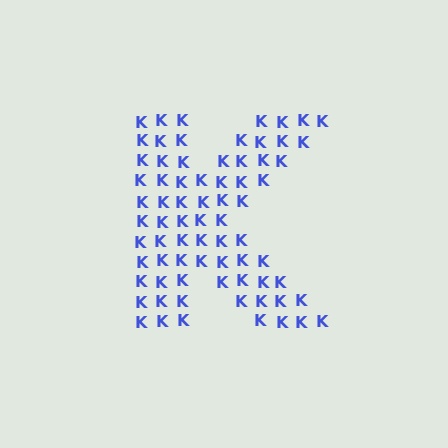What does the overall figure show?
The overall figure shows the letter K.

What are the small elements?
The small elements are letter K's.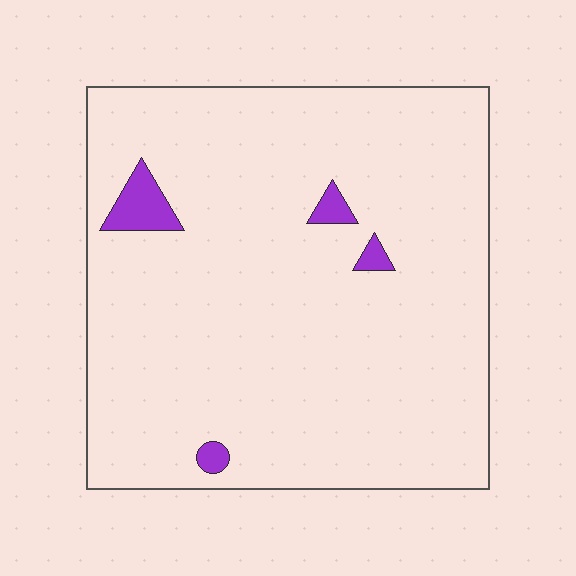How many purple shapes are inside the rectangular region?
4.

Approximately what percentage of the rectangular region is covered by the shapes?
Approximately 5%.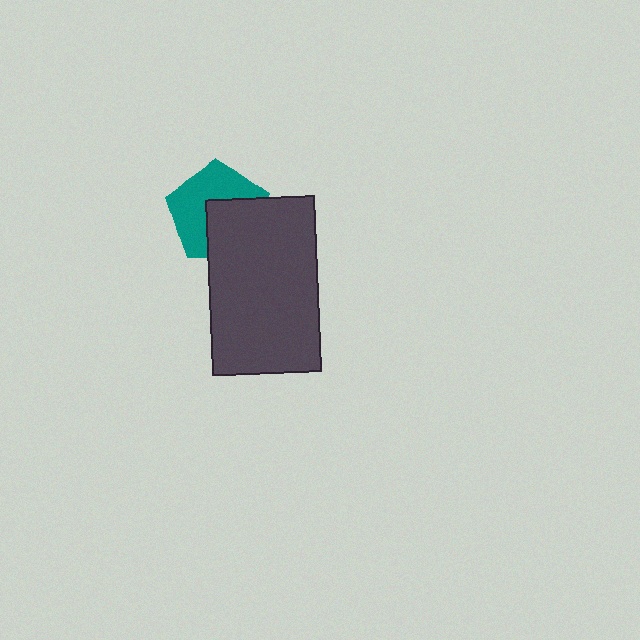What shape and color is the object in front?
The object in front is a dark gray rectangle.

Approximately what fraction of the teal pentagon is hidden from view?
Roughly 44% of the teal pentagon is hidden behind the dark gray rectangle.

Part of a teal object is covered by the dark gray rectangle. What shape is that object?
It is a pentagon.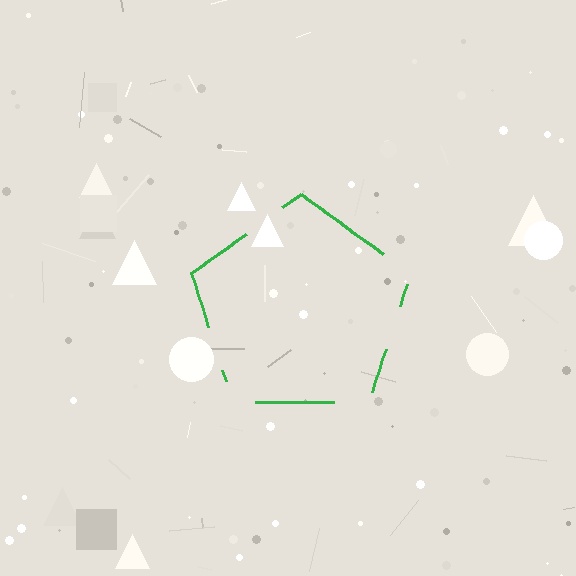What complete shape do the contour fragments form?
The contour fragments form a pentagon.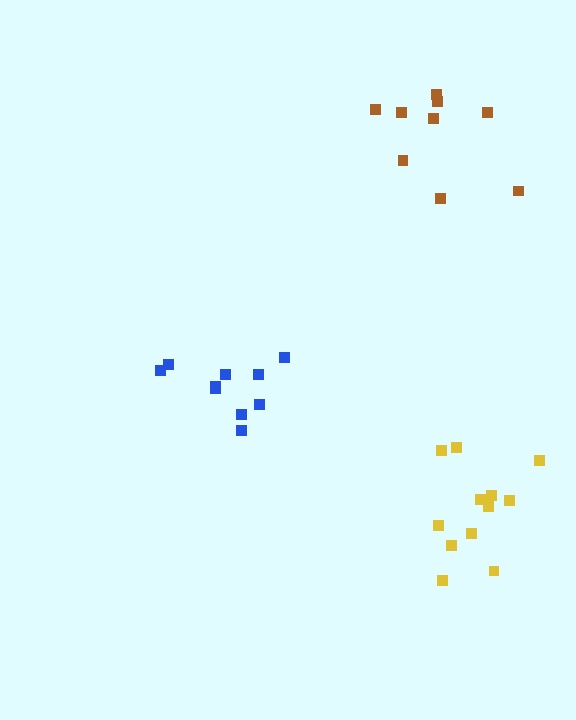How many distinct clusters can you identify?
There are 3 distinct clusters.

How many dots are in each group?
Group 1: 12 dots, Group 2: 9 dots, Group 3: 10 dots (31 total).